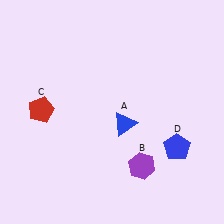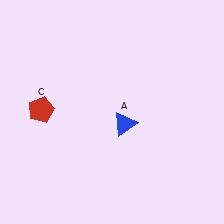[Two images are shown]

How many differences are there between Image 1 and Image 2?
There are 2 differences between the two images.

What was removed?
The purple hexagon (B), the blue pentagon (D) were removed in Image 2.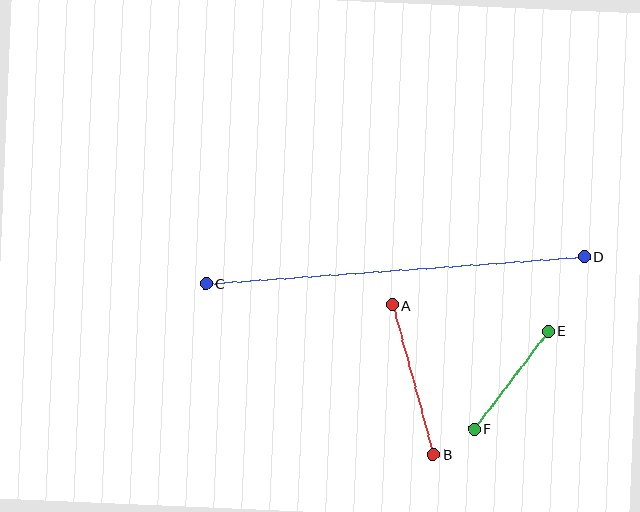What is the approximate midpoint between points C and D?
The midpoint is at approximately (395, 270) pixels.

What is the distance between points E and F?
The distance is approximately 123 pixels.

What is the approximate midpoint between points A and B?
The midpoint is at approximately (413, 380) pixels.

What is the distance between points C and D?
The distance is approximately 380 pixels.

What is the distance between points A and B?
The distance is approximately 155 pixels.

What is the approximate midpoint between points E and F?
The midpoint is at approximately (511, 380) pixels.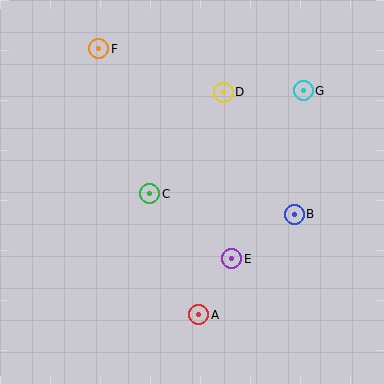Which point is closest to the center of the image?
Point C at (150, 194) is closest to the center.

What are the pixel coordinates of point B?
Point B is at (294, 214).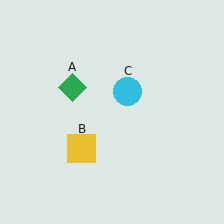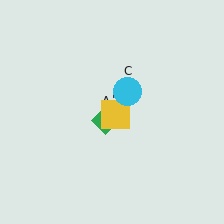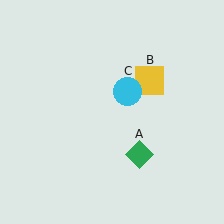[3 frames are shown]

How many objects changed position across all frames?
2 objects changed position: green diamond (object A), yellow square (object B).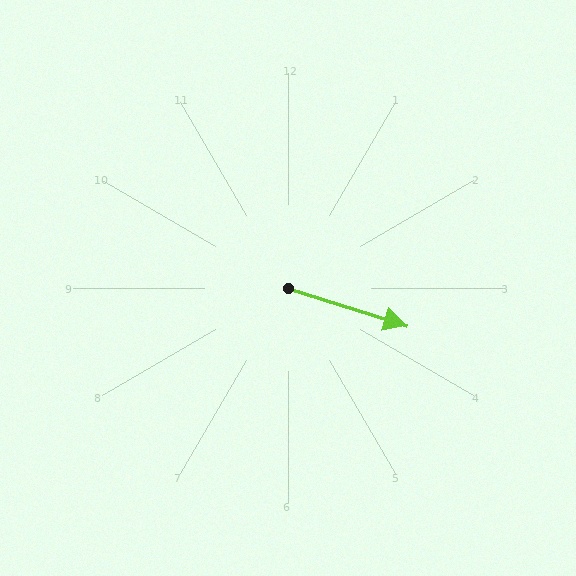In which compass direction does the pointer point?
East.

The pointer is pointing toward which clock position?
Roughly 4 o'clock.